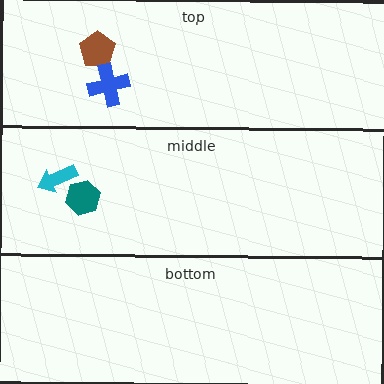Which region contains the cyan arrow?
The middle region.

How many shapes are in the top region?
2.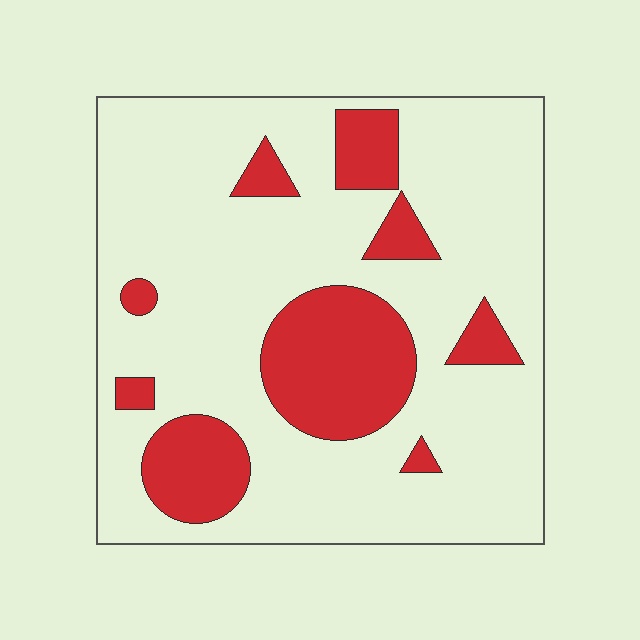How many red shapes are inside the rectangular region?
9.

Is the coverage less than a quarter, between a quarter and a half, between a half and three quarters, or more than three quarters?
Less than a quarter.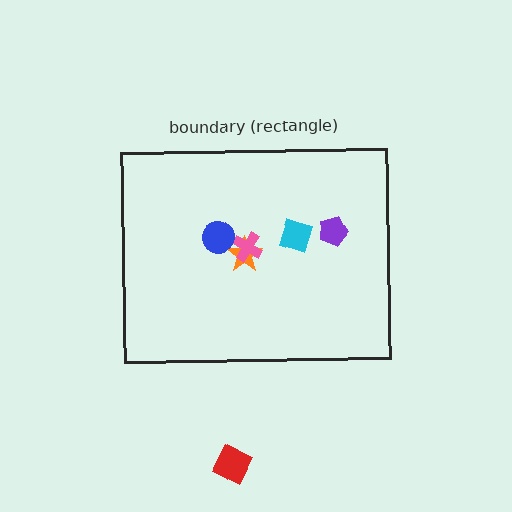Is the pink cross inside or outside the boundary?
Inside.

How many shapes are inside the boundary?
5 inside, 1 outside.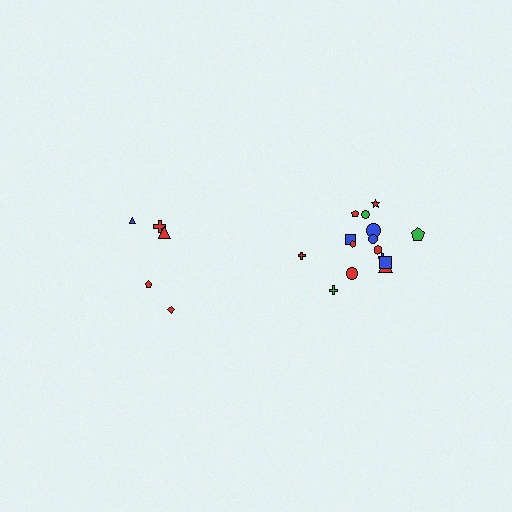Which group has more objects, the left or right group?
The right group.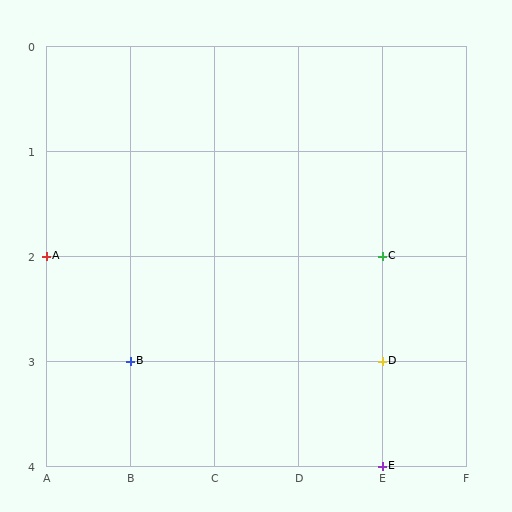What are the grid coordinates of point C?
Point C is at grid coordinates (E, 2).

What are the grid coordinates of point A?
Point A is at grid coordinates (A, 2).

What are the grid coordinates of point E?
Point E is at grid coordinates (E, 4).